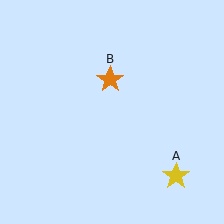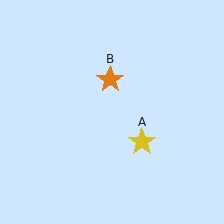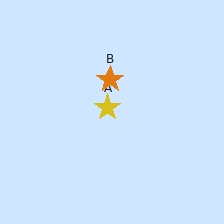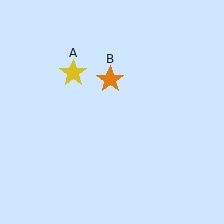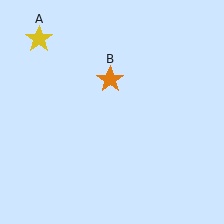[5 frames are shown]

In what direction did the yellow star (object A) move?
The yellow star (object A) moved up and to the left.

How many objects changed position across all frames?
1 object changed position: yellow star (object A).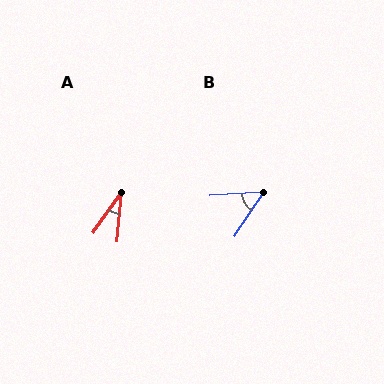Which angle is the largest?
B, at approximately 53 degrees.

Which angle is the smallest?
A, at approximately 30 degrees.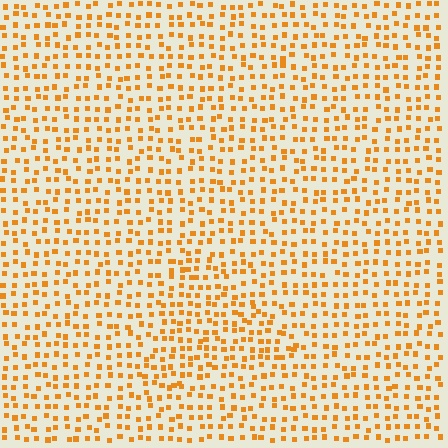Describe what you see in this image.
The image contains small orange elements arranged at two different densities. A triangle-shaped region is visible where the elements are more densely packed than the surrounding area.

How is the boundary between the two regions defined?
The boundary is defined by a change in element density (approximately 1.4x ratio). All elements are the same color, size, and shape.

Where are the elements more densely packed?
The elements are more densely packed inside the triangle boundary.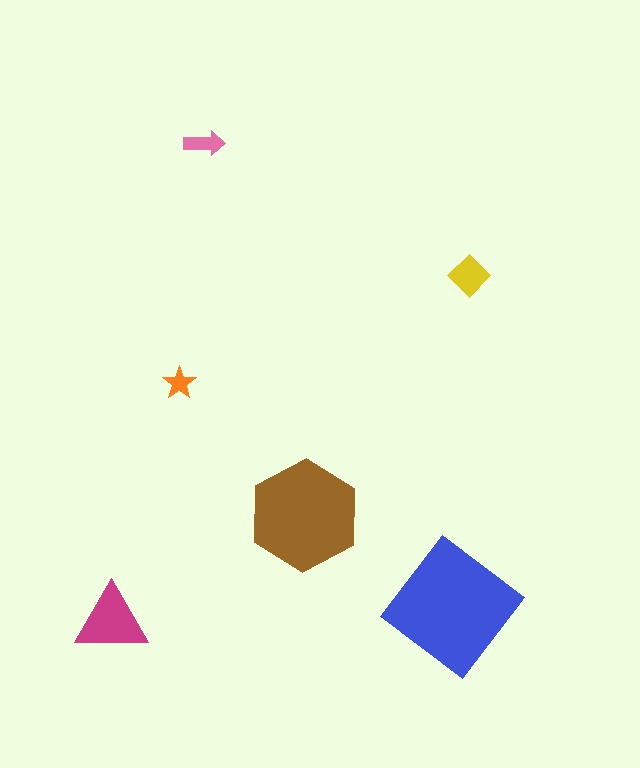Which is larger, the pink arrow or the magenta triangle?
The magenta triangle.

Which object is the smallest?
The orange star.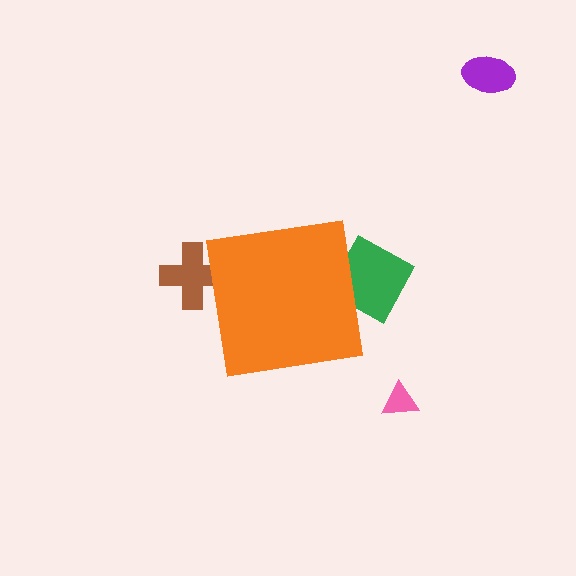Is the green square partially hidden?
Yes, the green square is partially hidden behind the orange square.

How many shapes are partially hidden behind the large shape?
2 shapes are partially hidden.